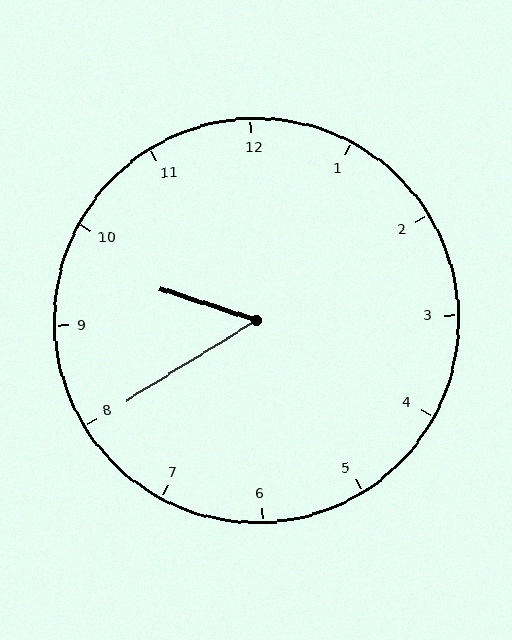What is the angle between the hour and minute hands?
Approximately 50 degrees.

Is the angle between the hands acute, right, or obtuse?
It is acute.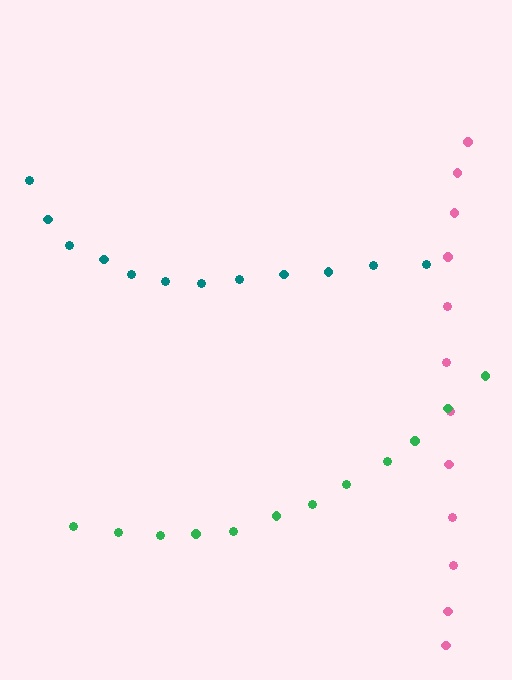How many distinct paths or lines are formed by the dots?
There are 3 distinct paths.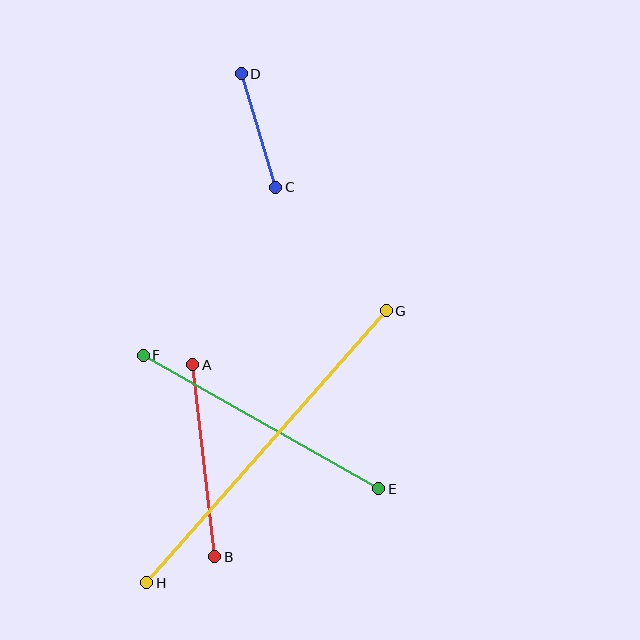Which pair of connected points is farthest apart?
Points G and H are farthest apart.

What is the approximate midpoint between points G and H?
The midpoint is at approximately (267, 447) pixels.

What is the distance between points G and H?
The distance is approximately 362 pixels.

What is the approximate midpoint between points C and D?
The midpoint is at approximately (258, 131) pixels.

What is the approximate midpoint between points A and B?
The midpoint is at approximately (204, 461) pixels.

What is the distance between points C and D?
The distance is approximately 119 pixels.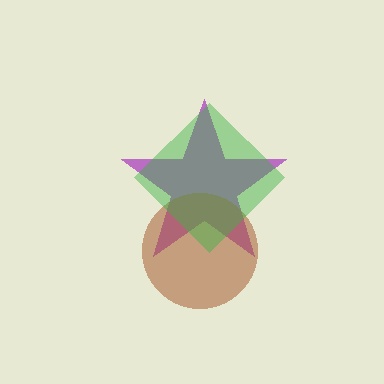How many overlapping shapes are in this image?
There are 3 overlapping shapes in the image.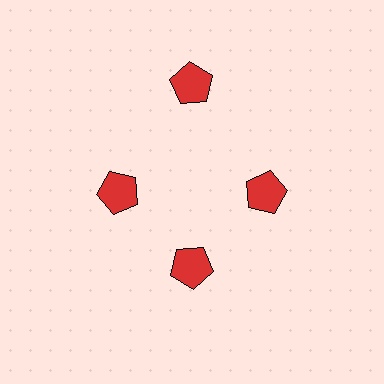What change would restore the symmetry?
The symmetry would be restored by moving it inward, back onto the ring so that all 4 pentagons sit at equal angles and equal distance from the center.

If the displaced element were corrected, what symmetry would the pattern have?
It would have 4-fold rotational symmetry — the pattern would map onto itself every 90 degrees.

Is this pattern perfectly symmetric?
No. The 4 red pentagons are arranged in a ring, but one element near the 12 o'clock position is pushed outward from the center, breaking the 4-fold rotational symmetry.